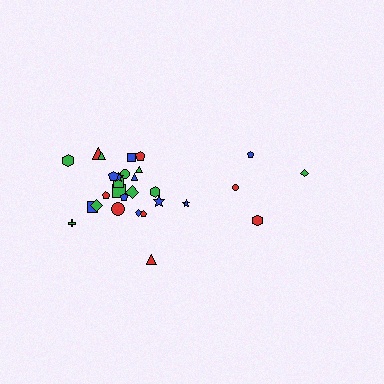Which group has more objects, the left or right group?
The left group.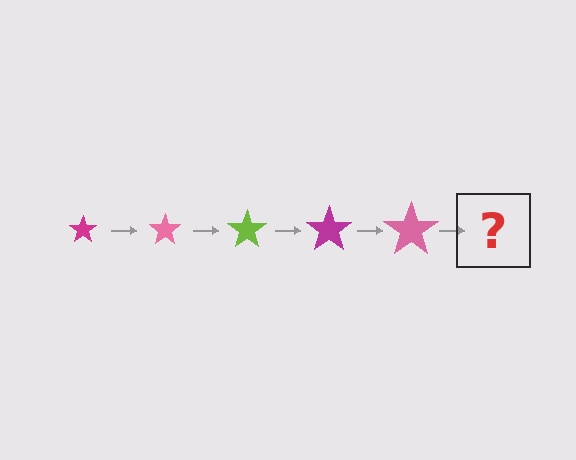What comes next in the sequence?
The next element should be a lime star, larger than the previous one.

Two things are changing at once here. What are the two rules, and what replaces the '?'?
The two rules are that the star grows larger each step and the color cycles through magenta, pink, and lime. The '?' should be a lime star, larger than the previous one.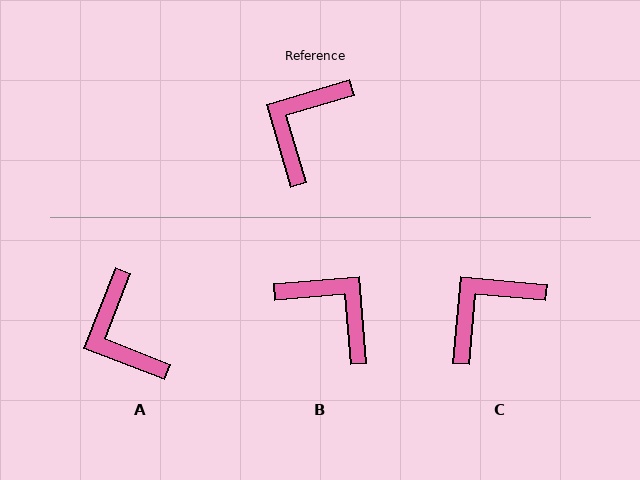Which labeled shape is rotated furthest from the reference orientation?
B, about 102 degrees away.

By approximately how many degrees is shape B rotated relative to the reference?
Approximately 102 degrees clockwise.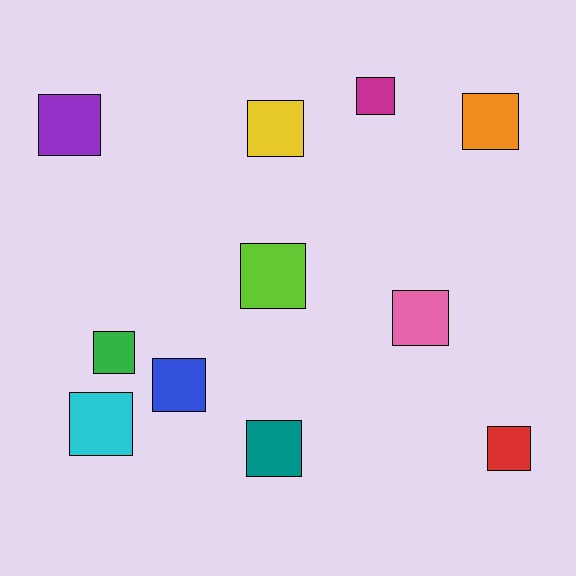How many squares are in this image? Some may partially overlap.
There are 11 squares.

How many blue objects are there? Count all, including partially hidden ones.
There is 1 blue object.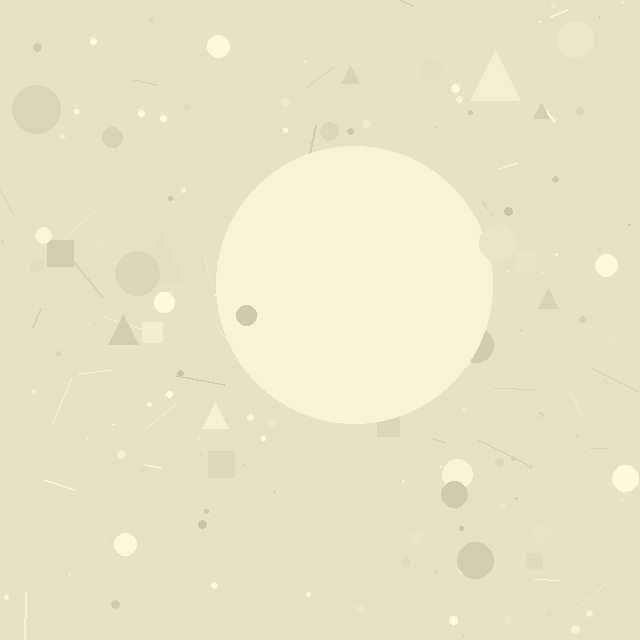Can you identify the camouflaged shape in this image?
The camouflaged shape is a circle.